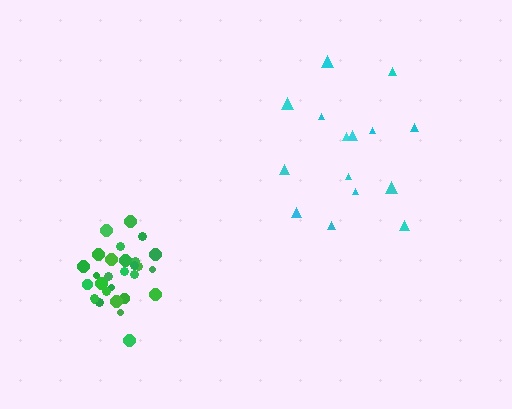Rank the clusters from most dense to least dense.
green, cyan.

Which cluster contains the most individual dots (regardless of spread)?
Green (30).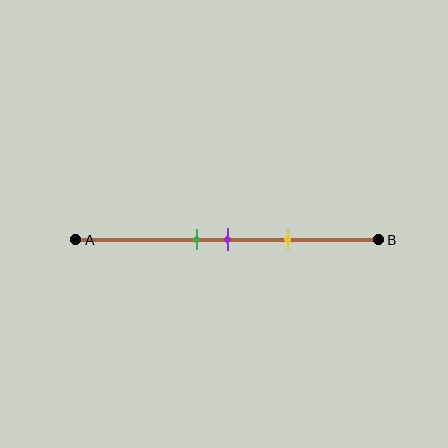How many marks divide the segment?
There are 3 marks dividing the segment.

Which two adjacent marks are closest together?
The green and purple marks are the closest adjacent pair.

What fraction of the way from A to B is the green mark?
The green mark is approximately 40% (0.4) of the way from A to B.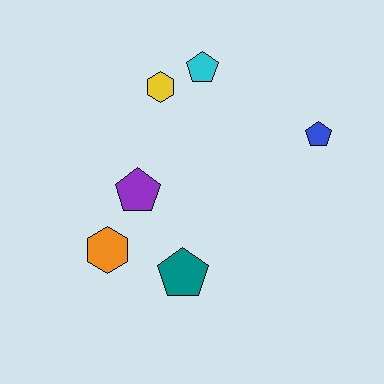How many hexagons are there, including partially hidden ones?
There are 2 hexagons.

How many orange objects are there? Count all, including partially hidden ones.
There is 1 orange object.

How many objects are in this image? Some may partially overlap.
There are 6 objects.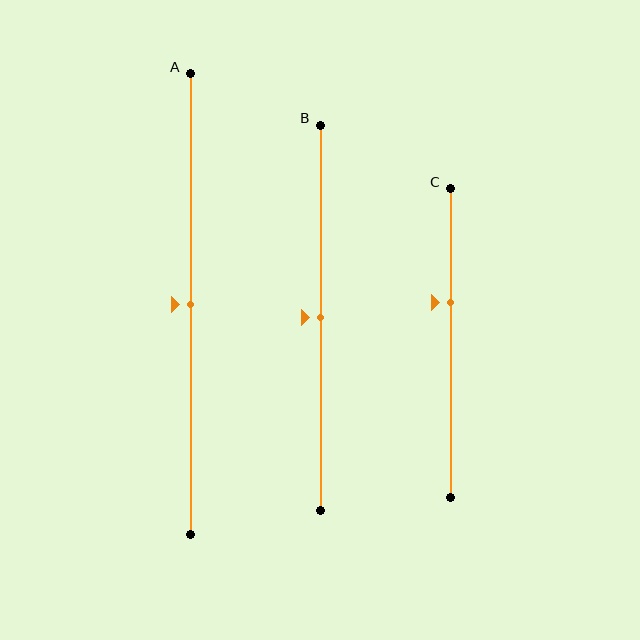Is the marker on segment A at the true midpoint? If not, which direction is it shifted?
Yes, the marker on segment A is at the true midpoint.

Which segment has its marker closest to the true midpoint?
Segment A has its marker closest to the true midpoint.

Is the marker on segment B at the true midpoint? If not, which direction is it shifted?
Yes, the marker on segment B is at the true midpoint.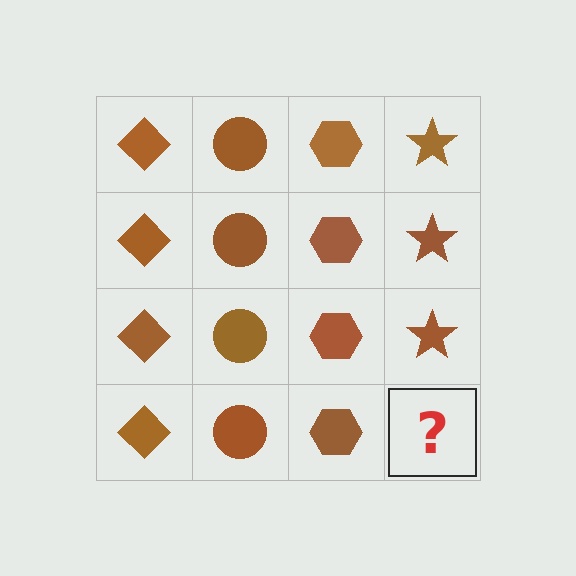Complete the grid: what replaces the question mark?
The question mark should be replaced with a brown star.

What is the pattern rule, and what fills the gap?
The rule is that each column has a consistent shape. The gap should be filled with a brown star.